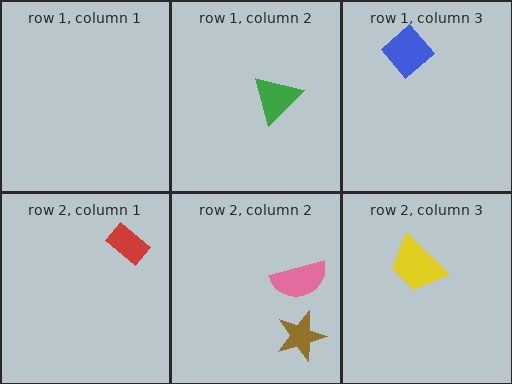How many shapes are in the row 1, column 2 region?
1.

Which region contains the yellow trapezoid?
The row 2, column 3 region.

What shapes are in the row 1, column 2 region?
The green triangle.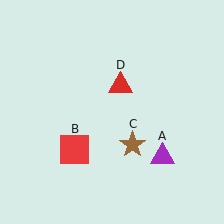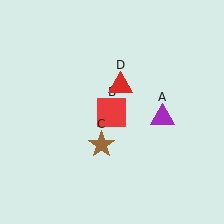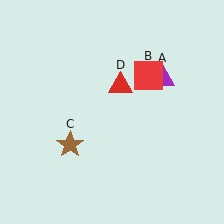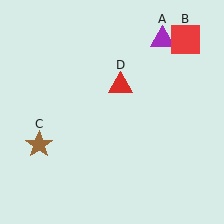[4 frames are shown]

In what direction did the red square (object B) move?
The red square (object B) moved up and to the right.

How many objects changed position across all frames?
3 objects changed position: purple triangle (object A), red square (object B), brown star (object C).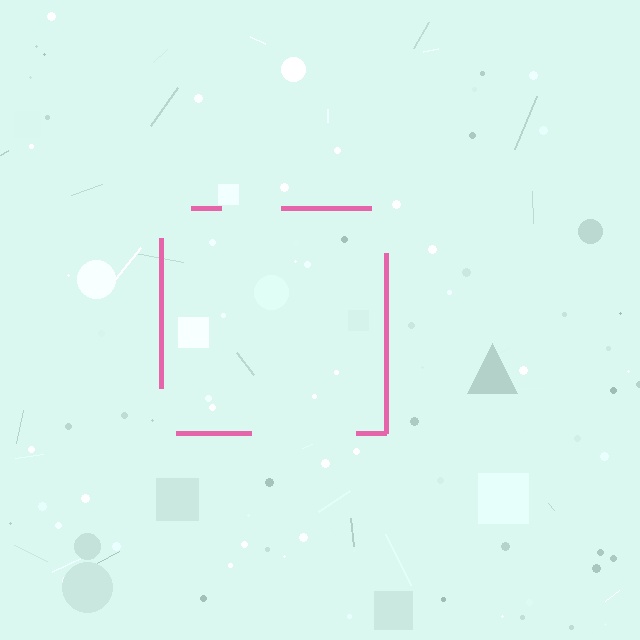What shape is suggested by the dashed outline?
The dashed outline suggests a square.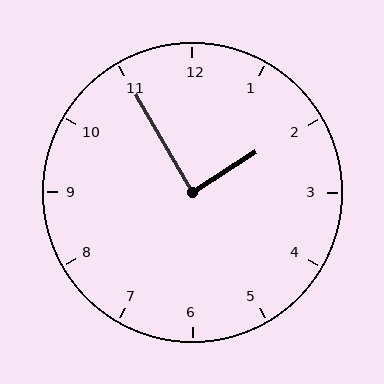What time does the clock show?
1:55.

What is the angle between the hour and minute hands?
Approximately 88 degrees.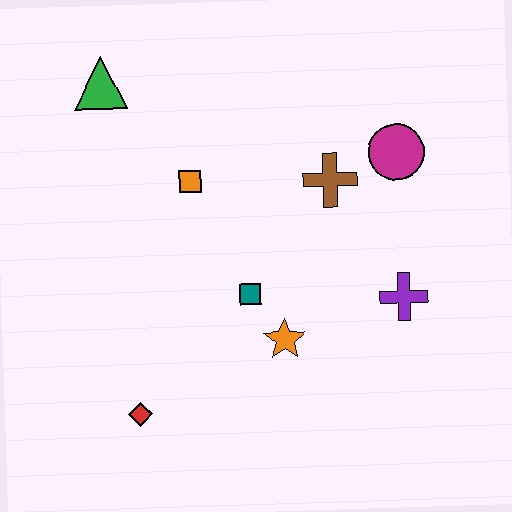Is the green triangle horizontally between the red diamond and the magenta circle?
No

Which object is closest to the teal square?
The orange star is closest to the teal square.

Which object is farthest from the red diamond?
The magenta circle is farthest from the red diamond.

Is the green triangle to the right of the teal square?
No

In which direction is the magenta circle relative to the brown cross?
The magenta circle is to the right of the brown cross.